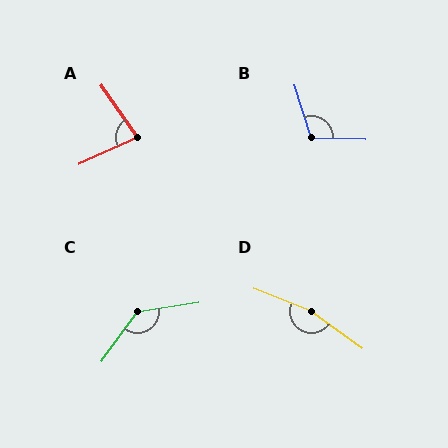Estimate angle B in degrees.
Approximately 109 degrees.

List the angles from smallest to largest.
A (80°), B (109°), C (134°), D (166°).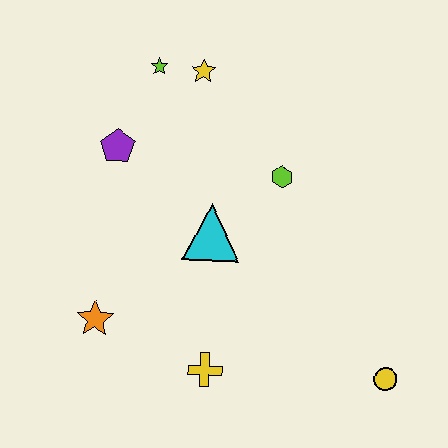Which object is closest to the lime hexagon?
The cyan triangle is closest to the lime hexagon.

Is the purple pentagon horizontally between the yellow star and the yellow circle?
No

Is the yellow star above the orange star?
Yes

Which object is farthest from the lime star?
The yellow circle is farthest from the lime star.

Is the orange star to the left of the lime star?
Yes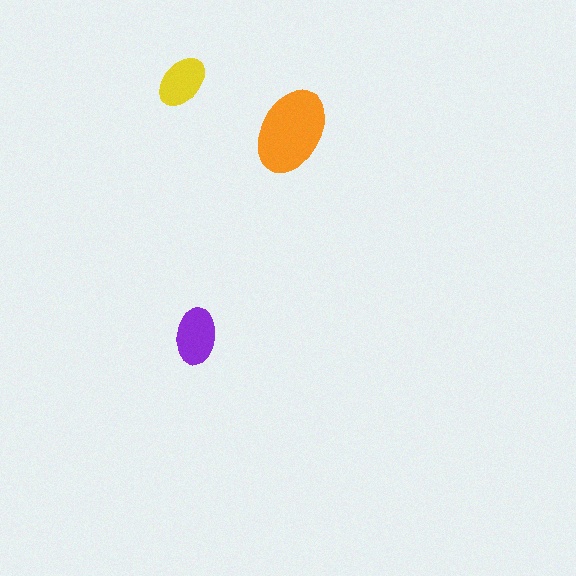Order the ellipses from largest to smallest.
the orange one, the purple one, the yellow one.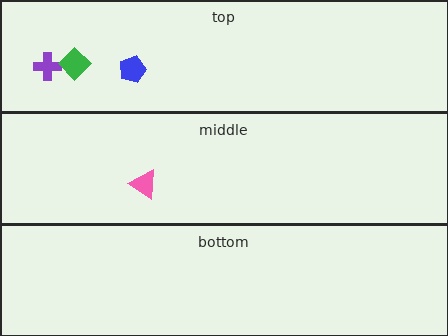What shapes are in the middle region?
The pink triangle.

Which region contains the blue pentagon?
The top region.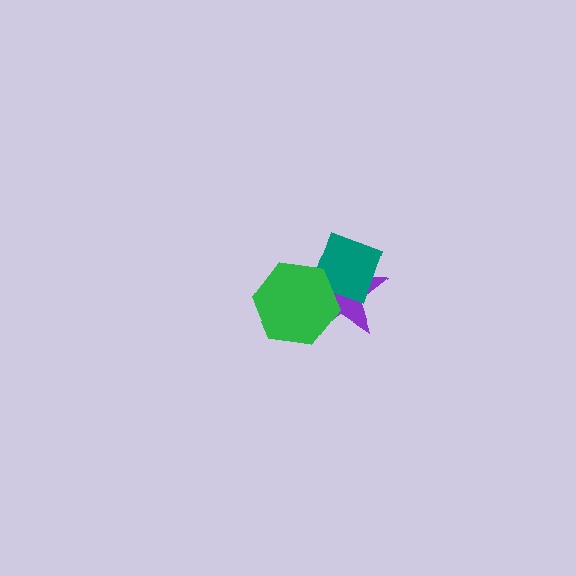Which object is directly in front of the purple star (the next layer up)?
The teal diamond is directly in front of the purple star.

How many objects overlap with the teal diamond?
2 objects overlap with the teal diamond.